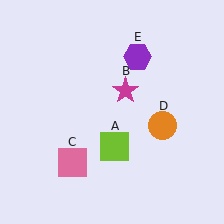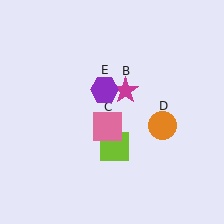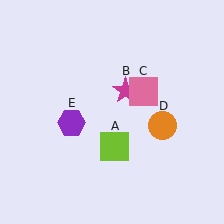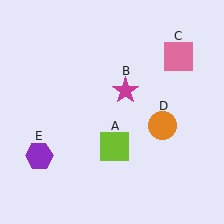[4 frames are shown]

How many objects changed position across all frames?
2 objects changed position: pink square (object C), purple hexagon (object E).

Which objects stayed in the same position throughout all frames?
Lime square (object A) and magenta star (object B) and orange circle (object D) remained stationary.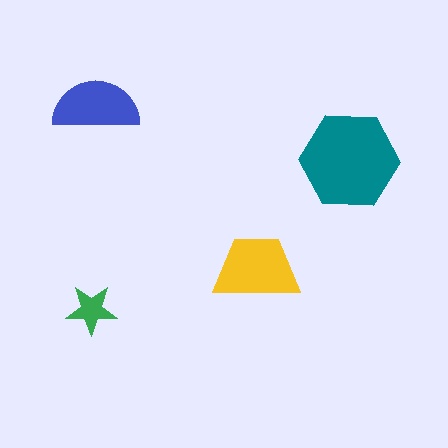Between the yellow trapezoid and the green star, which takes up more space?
The yellow trapezoid.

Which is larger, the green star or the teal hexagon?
The teal hexagon.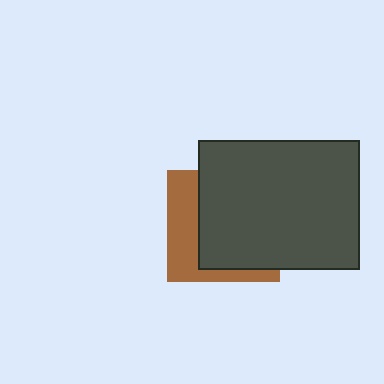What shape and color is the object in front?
The object in front is a dark gray rectangle.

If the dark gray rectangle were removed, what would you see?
You would see the complete brown square.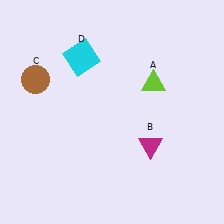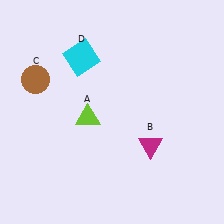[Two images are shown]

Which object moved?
The lime triangle (A) moved left.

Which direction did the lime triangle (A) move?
The lime triangle (A) moved left.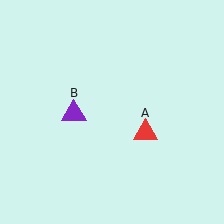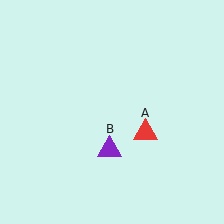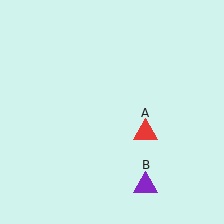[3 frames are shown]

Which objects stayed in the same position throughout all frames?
Red triangle (object A) remained stationary.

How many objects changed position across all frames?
1 object changed position: purple triangle (object B).